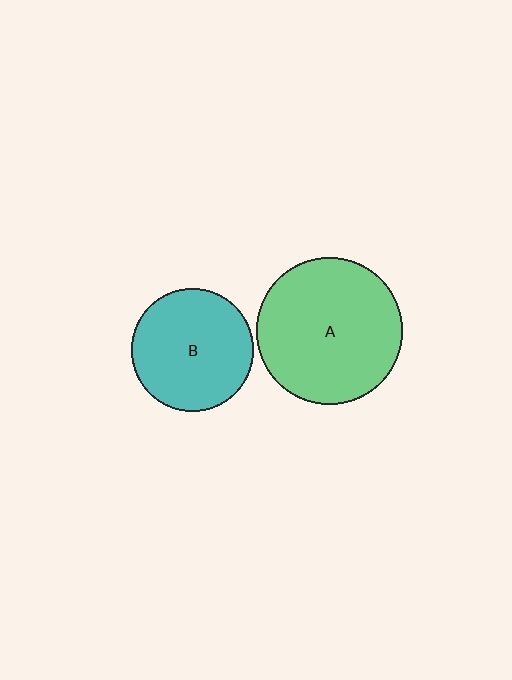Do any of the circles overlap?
No, none of the circles overlap.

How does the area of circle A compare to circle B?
Approximately 1.4 times.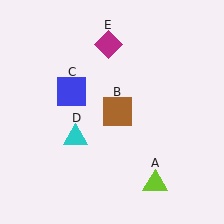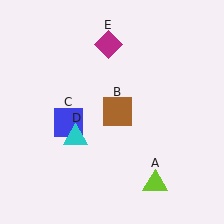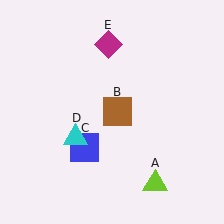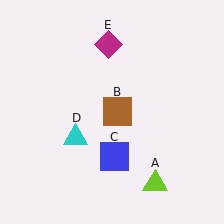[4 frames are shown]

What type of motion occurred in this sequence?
The blue square (object C) rotated counterclockwise around the center of the scene.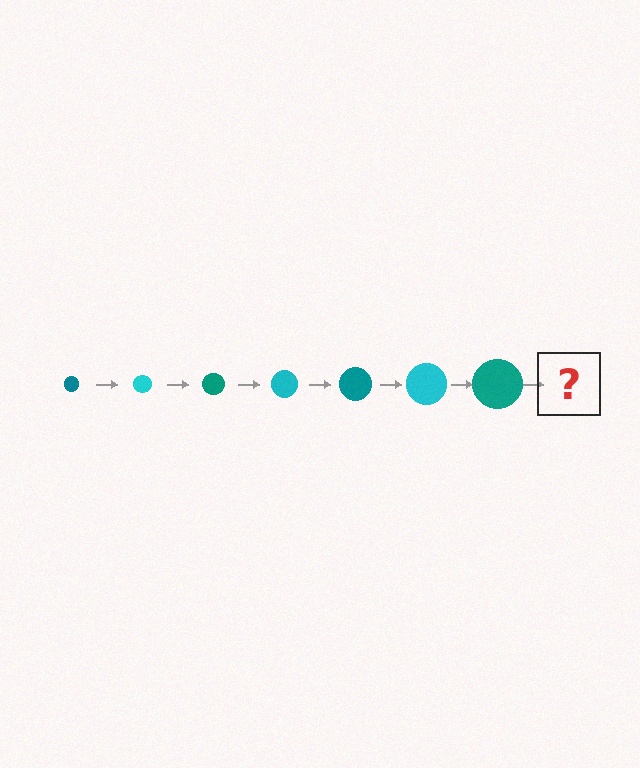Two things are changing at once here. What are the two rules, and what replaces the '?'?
The two rules are that the circle grows larger each step and the color cycles through teal and cyan. The '?' should be a cyan circle, larger than the previous one.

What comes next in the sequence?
The next element should be a cyan circle, larger than the previous one.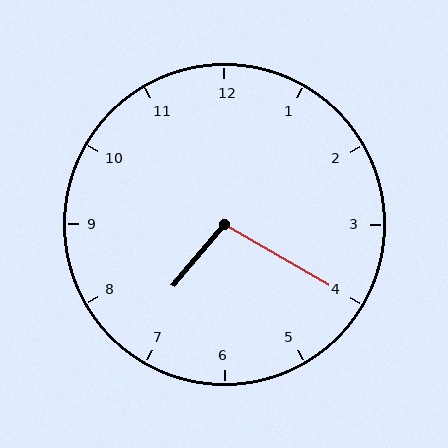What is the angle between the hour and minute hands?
Approximately 100 degrees.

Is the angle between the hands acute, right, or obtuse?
It is obtuse.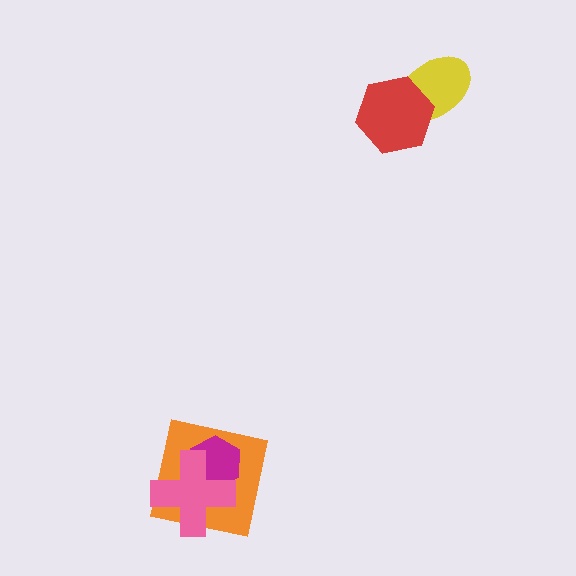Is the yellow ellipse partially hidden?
Yes, it is partially covered by another shape.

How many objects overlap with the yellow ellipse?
1 object overlaps with the yellow ellipse.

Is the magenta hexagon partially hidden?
Yes, it is partially covered by another shape.